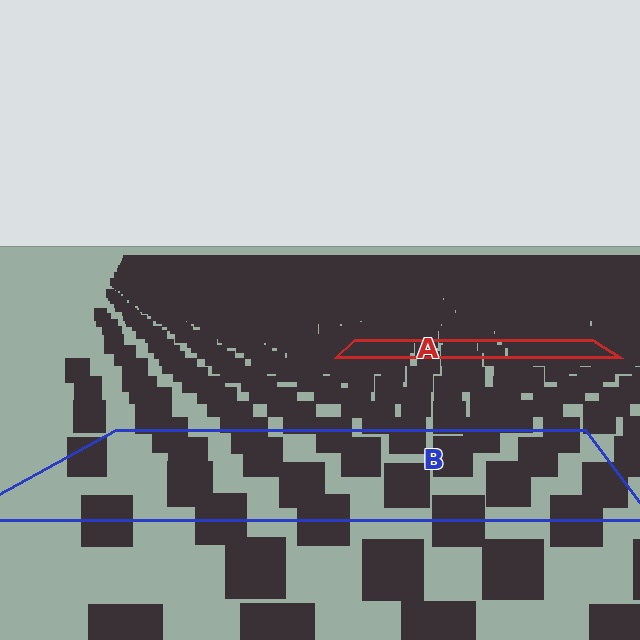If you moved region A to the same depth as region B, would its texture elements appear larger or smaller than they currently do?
They would appear larger. At a closer depth, the same texture elements are projected at a bigger on-screen size.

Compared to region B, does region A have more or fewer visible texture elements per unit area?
Region A has more texture elements per unit area — they are packed more densely because it is farther away.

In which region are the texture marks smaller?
The texture marks are smaller in region A, because it is farther away.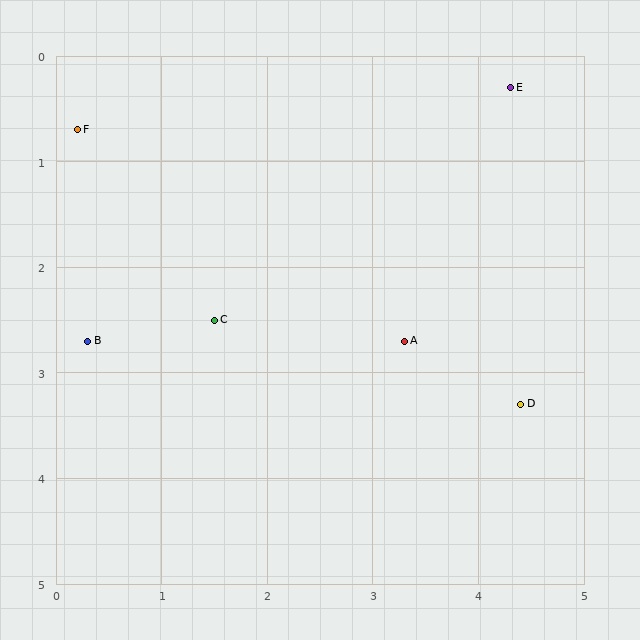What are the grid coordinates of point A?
Point A is at approximately (3.3, 2.7).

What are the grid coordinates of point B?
Point B is at approximately (0.3, 2.7).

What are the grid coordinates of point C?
Point C is at approximately (1.5, 2.5).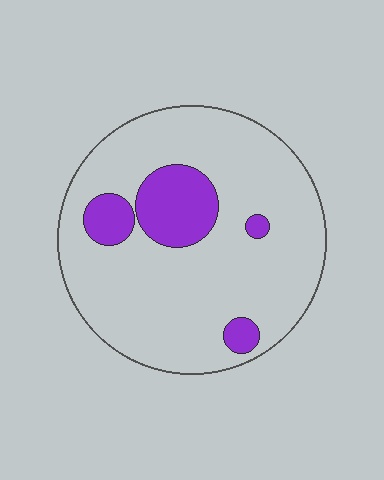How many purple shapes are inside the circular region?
4.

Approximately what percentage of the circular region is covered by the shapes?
Approximately 15%.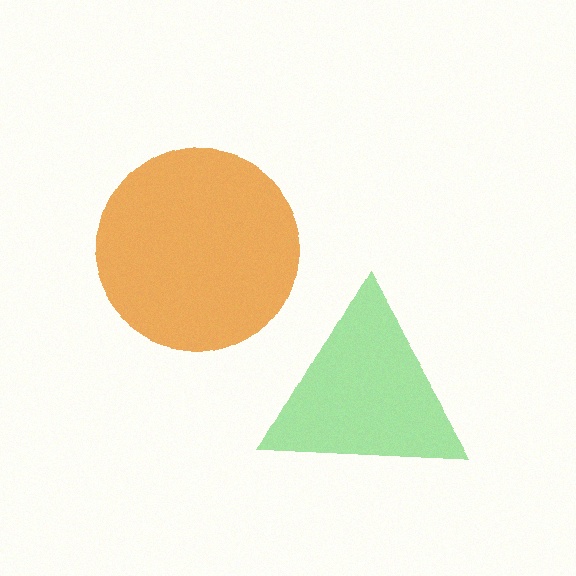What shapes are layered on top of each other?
The layered shapes are: a green triangle, an orange circle.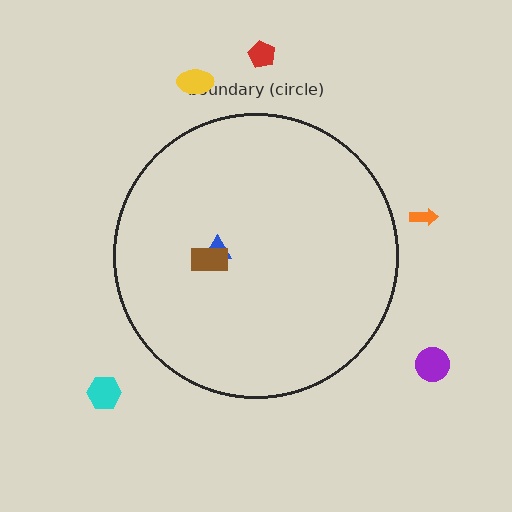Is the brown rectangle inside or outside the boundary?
Inside.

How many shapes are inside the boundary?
2 inside, 5 outside.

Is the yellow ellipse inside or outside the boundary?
Outside.